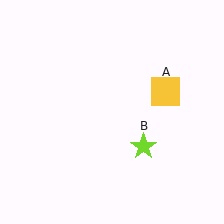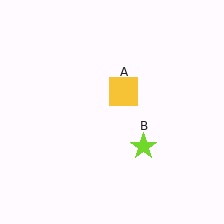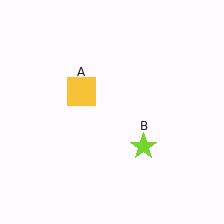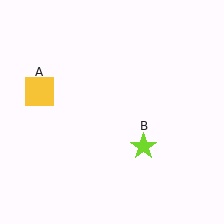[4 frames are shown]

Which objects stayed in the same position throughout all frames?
Lime star (object B) remained stationary.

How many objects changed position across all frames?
1 object changed position: yellow square (object A).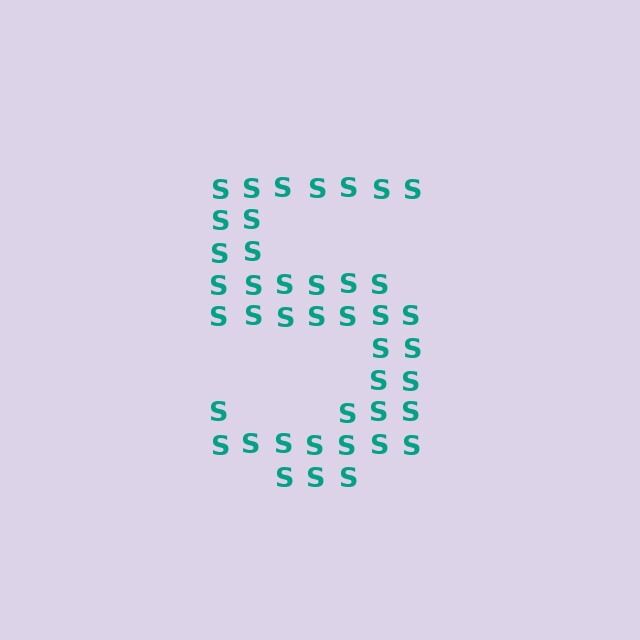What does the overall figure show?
The overall figure shows the digit 5.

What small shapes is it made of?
It is made of small letter S's.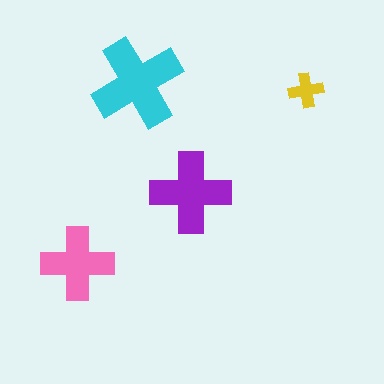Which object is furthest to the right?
The yellow cross is rightmost.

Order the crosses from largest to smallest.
the cyan one, the purple one, the pink one, the yellow one.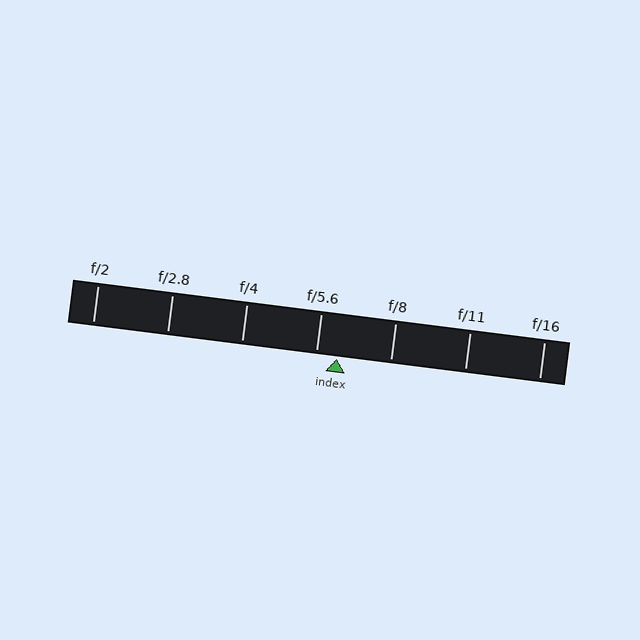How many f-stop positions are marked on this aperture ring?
There are 7 f-stop positions marked.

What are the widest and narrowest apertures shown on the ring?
The widest aperture shown is f/2 and the narrowest is f/16.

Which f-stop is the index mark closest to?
The index mark is closest to f/5.6.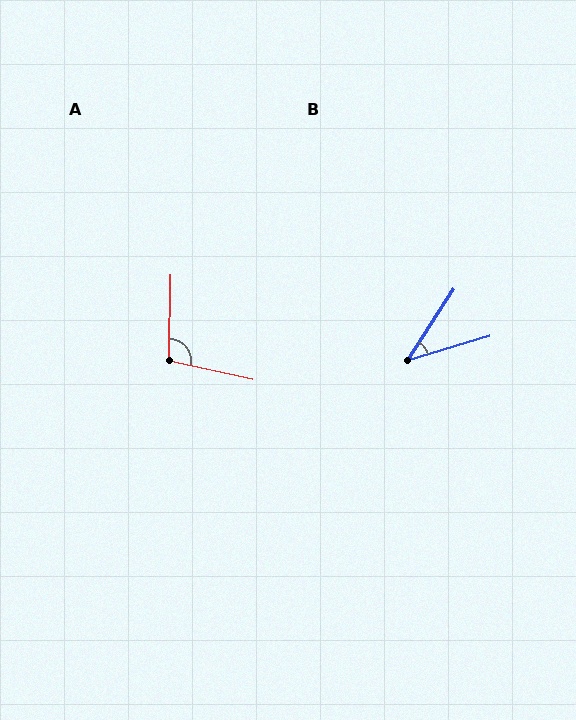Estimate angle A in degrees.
Approximately 102 degrees.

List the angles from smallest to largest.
B (41°), A (102°).